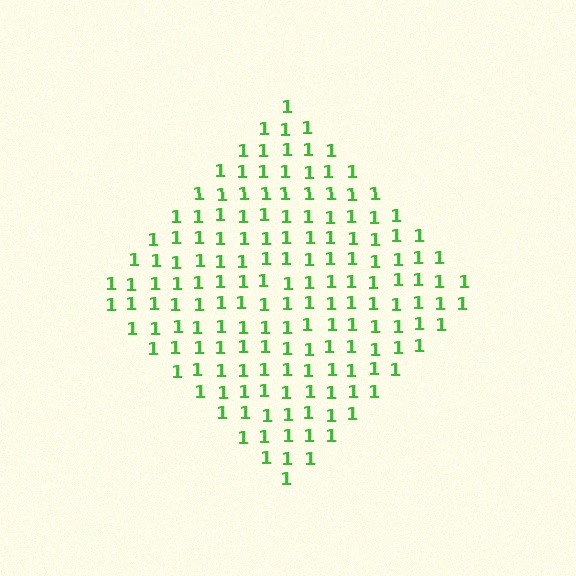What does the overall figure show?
The overall figure shows a diamond.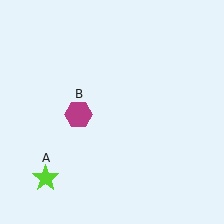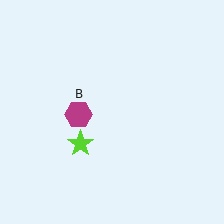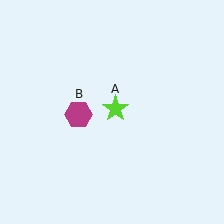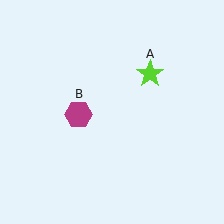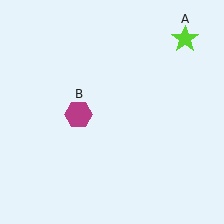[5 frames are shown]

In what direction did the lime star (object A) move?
The lime star (object A) moved up and to the right.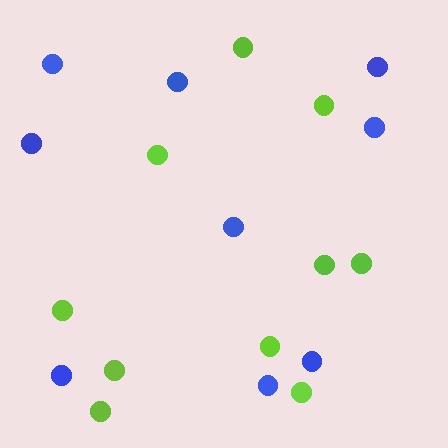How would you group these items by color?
There are 2 groups: one group of lime circles (10) and one group of blue circles (9).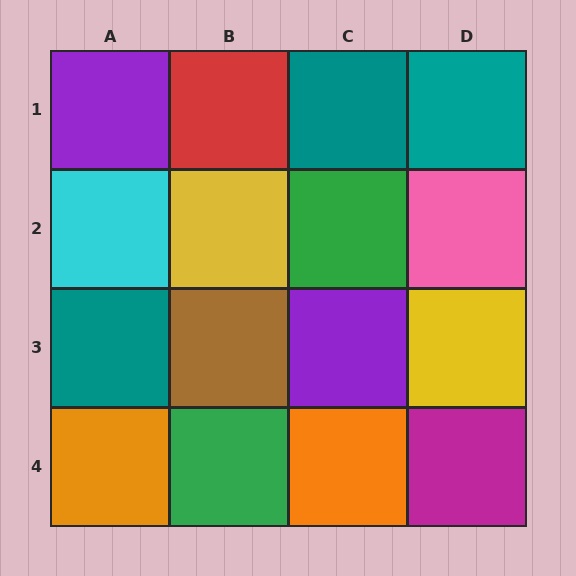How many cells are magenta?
1 cell is magenta.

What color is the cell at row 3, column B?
Brown.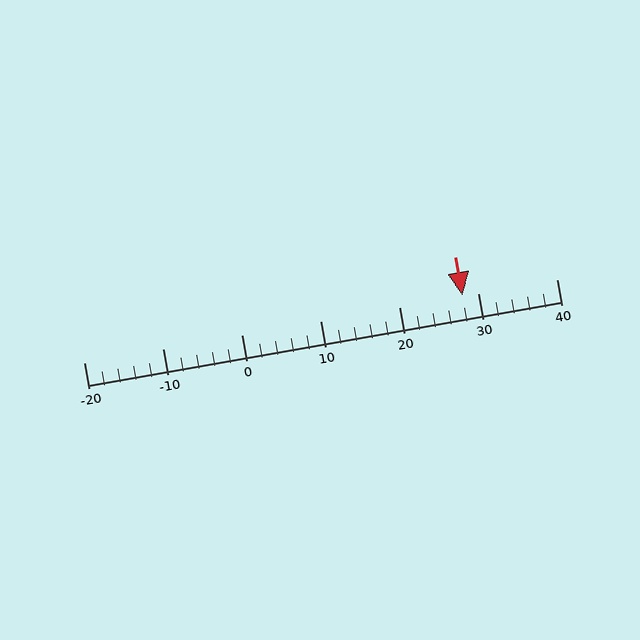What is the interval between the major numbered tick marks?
The major tick marks are spaced 10 units apart.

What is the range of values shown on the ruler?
The ruler shows values from -20 to 40.